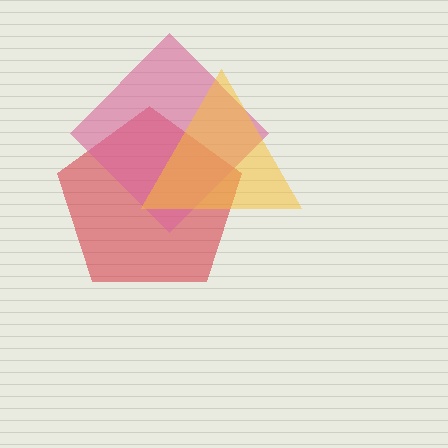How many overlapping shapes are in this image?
There are 3 overlapping shapes in the image.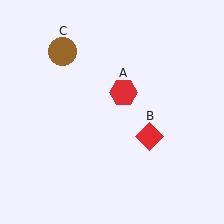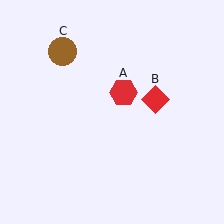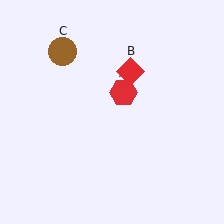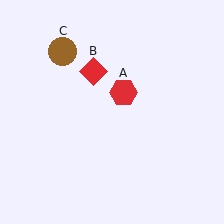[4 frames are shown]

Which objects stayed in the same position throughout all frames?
Red hexagon (object A) and brown circle (object C) remained stationary.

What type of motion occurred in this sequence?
The red diamond (object B) rotated counterclockwise around the center of the scene.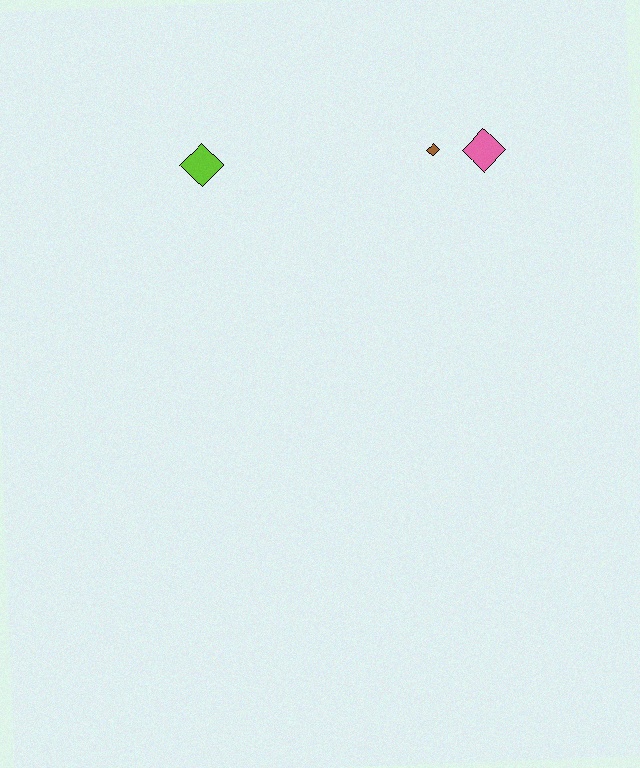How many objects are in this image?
There are 3 objects.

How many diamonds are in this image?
There are 3 diamonds.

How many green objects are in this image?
There are no green objects.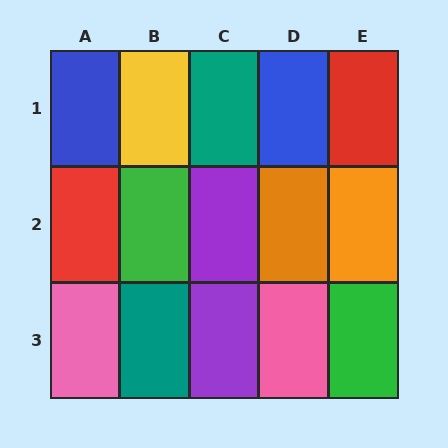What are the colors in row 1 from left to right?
Blue, yellow, teal, blue, red.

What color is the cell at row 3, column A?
Pink.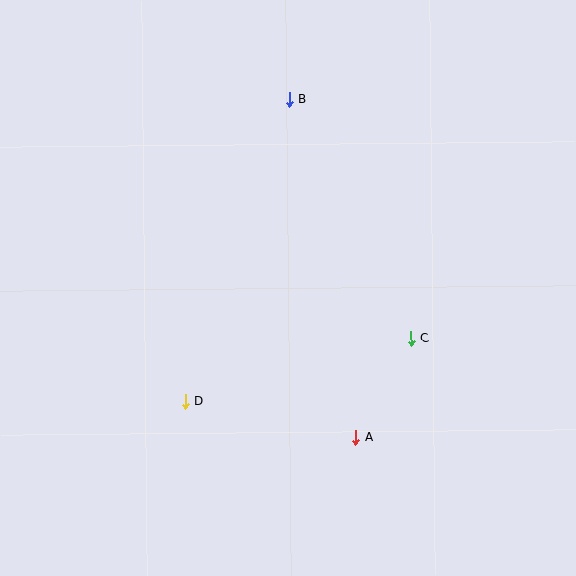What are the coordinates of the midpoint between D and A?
The midpoint between D and A is at (271, 419).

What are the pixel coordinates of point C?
Point C is at (411, 338).